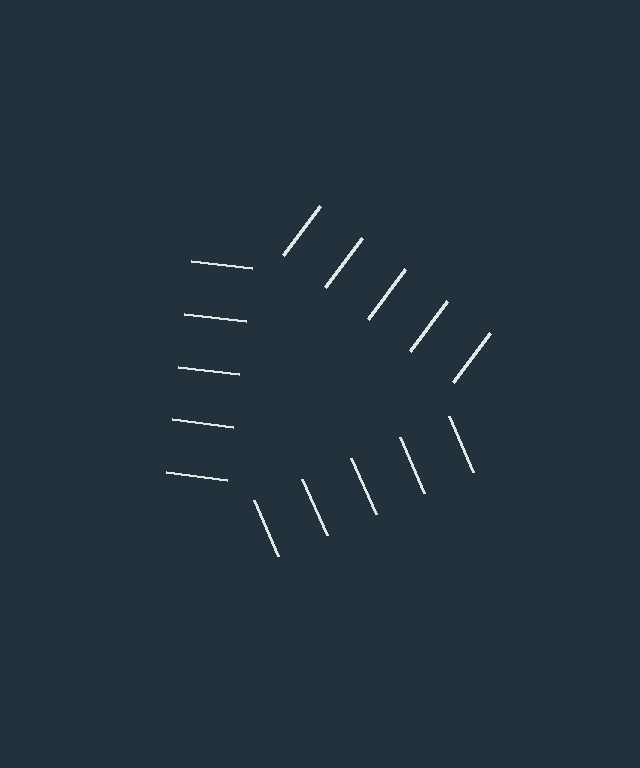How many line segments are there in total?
15 — 5 along each of the 3 edges.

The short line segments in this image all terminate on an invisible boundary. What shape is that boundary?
An illusory triangle — the line segments terminate on its edges but no continuous stroke is drawn.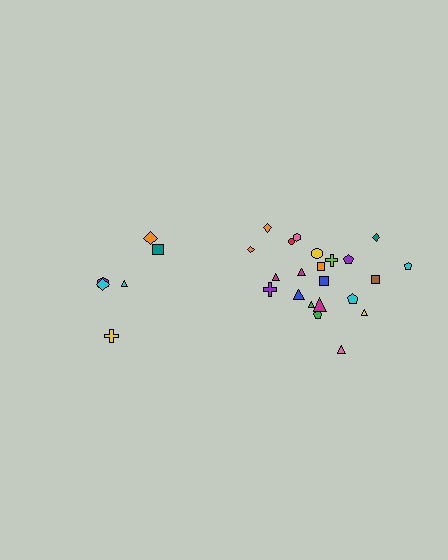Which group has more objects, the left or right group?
The right group.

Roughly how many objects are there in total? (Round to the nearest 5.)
Roughly 30 objects in total.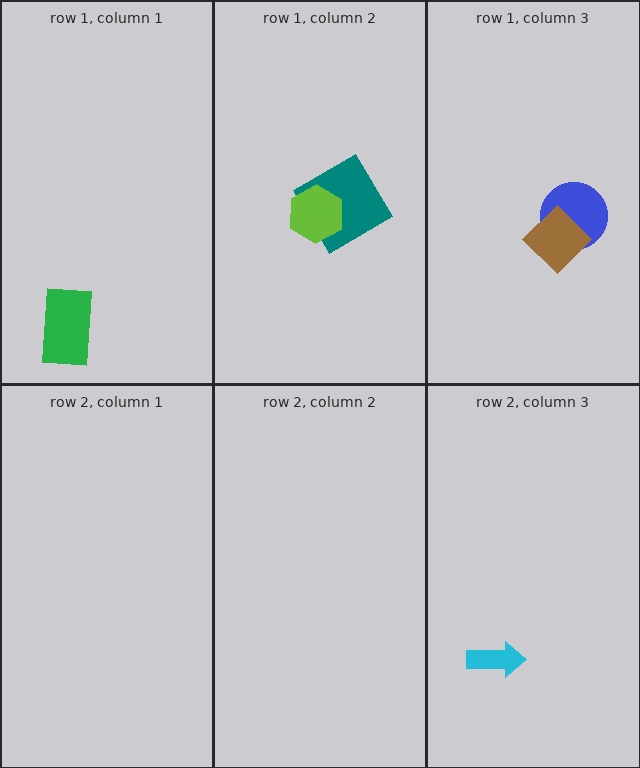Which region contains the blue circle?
The row 1, column 3 region.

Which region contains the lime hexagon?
The row 1, column 2 region.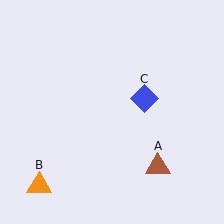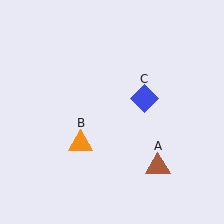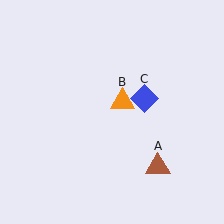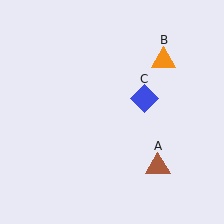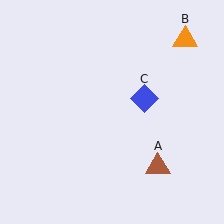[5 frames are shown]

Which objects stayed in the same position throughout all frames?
Brown triangle (object A) and blue diamond (object C) remained stationary.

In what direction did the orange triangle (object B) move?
The orange triangle (object B) moved up and to the right.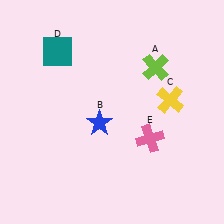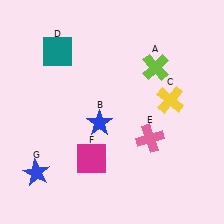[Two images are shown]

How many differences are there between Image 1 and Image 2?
There are 2 differences between the two images.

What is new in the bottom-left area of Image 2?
A magenta square (F) was added in the bottom-left area of Image 2.